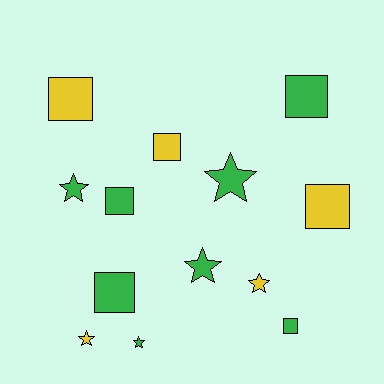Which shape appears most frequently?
Square, with 7 objects.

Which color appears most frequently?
Green, with 8 objects.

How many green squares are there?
There are 4 green squares.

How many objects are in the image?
There are 13 objects.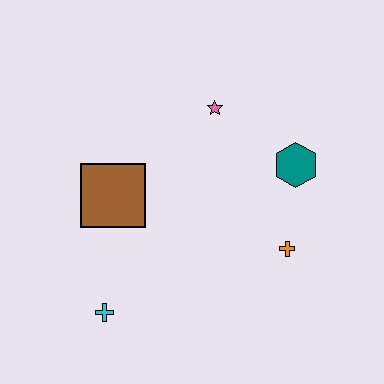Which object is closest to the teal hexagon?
The orange cross is closest to the teal hexagon.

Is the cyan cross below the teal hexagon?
Yes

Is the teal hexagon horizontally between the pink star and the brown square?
No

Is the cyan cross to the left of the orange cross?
Yes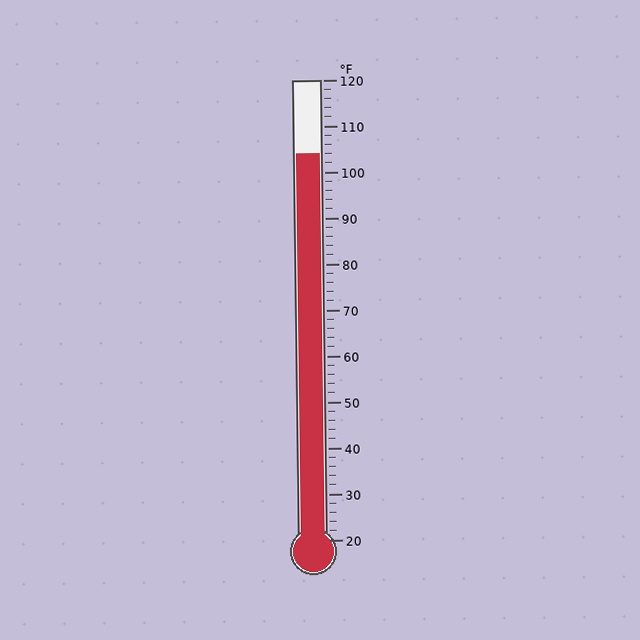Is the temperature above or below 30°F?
The temperature is above 30°F.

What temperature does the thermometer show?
The thermometer shows approximately 104°F.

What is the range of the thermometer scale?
The thermometer scale ranges from 20°F to 120°F.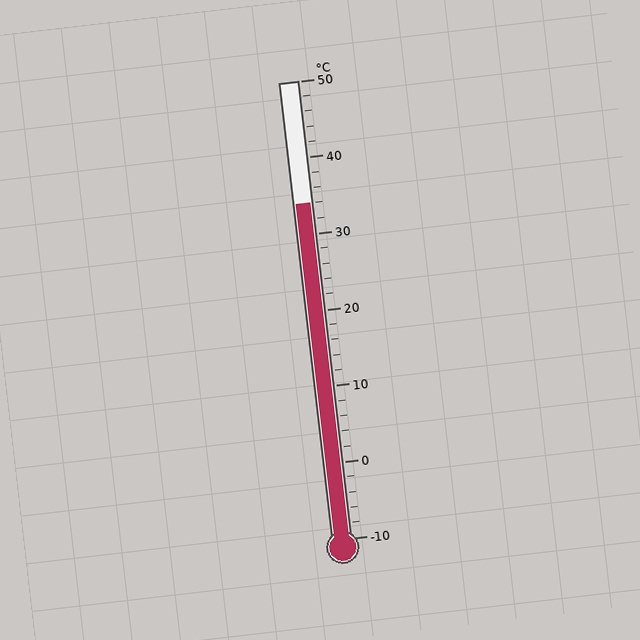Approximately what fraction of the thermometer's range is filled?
The thermometer is filled to approximately 75% of its range.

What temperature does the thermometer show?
The thermometer shows approximately 34°C.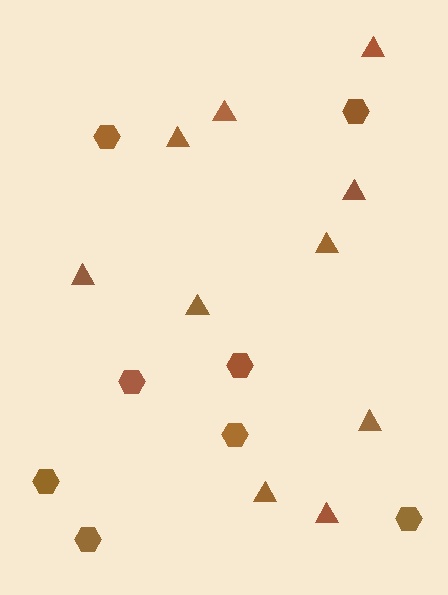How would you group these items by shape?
There are 2 groups: one group of hexagons (8) and one group of triangles (10).